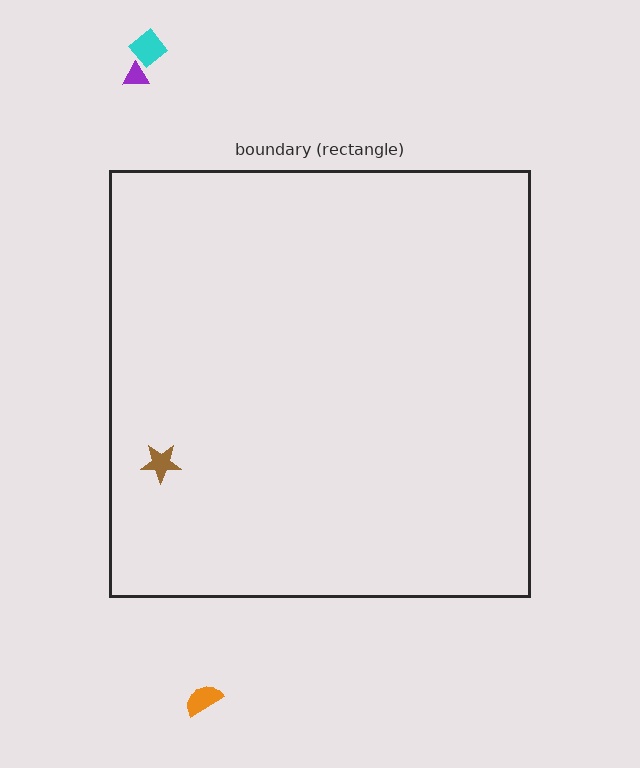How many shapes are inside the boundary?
1 inside, 3 outside.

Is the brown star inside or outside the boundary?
Inside.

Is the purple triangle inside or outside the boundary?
Outside.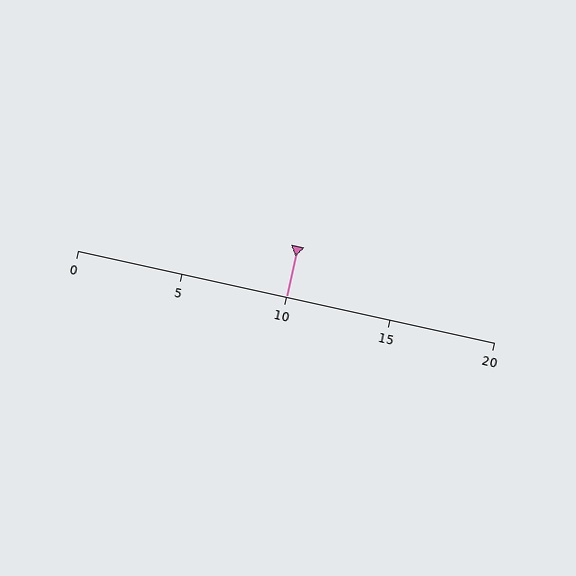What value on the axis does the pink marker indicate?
The marker indicates approximately 10.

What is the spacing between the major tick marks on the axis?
The major ticks are spaced 5 apart.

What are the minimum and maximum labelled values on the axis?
The axis runs from 0 to 20.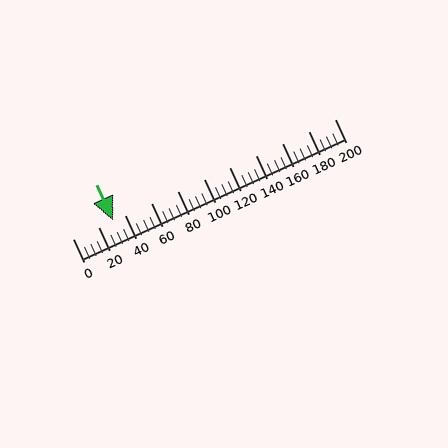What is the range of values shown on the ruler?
The ruler shows values from 0 to 200.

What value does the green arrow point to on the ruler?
The green arrow points to approximately 31.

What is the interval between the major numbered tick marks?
The major tick marks are spaced 20 units apart.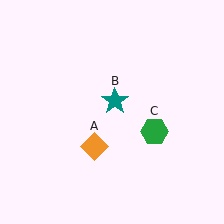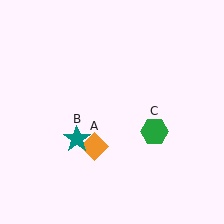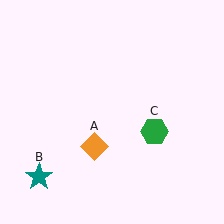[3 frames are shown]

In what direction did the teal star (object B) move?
The teal star (object B) moved down and to the left.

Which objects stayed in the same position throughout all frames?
Orange diamond (object A) and green hexagon (object C) remained stationary.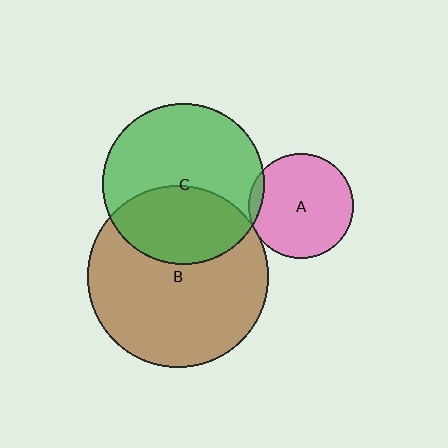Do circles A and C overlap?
Yes.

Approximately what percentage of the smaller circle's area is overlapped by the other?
Approximately 5%.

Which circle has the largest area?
Circle B (brown).